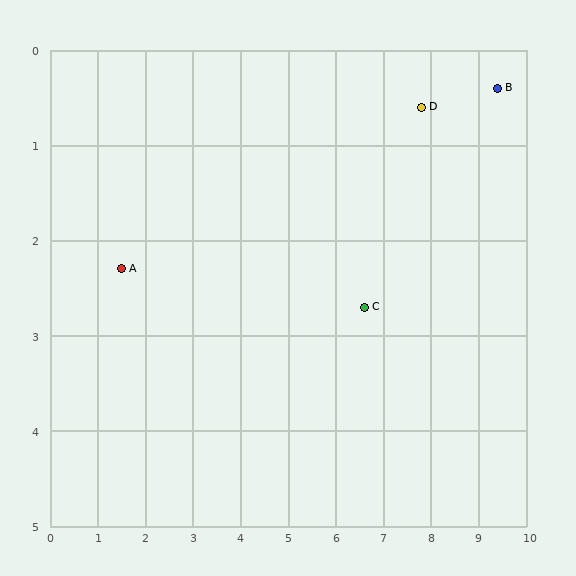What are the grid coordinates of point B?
Point B is at approximately (9.4, 0.4).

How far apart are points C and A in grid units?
Points C and A are about 5.1 grid units apart.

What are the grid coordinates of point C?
Point C is at approximately (6.6, 2.7).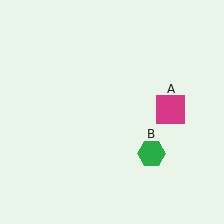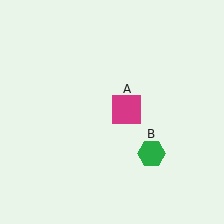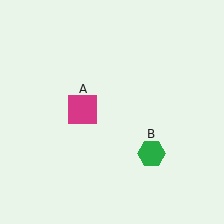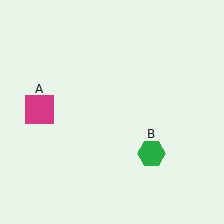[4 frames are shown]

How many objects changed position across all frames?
1 object changed position: magenta square (object A).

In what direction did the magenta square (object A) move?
The magenta square (object A) moved left.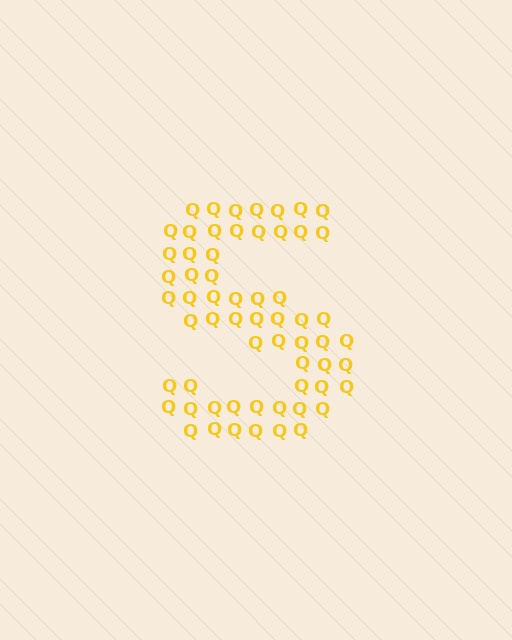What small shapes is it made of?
It is made of small letter Q's.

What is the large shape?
The large shape is the letter S.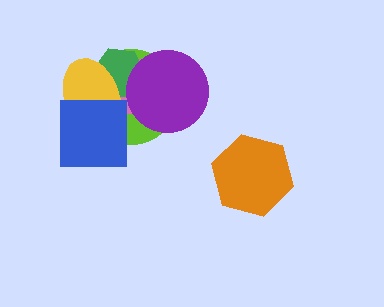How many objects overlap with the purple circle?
3 objects overlap with the purple circle.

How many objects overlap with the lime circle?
5 objects overlap with the lime circle.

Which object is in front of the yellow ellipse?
The blue square is in front of the yellow ellipse.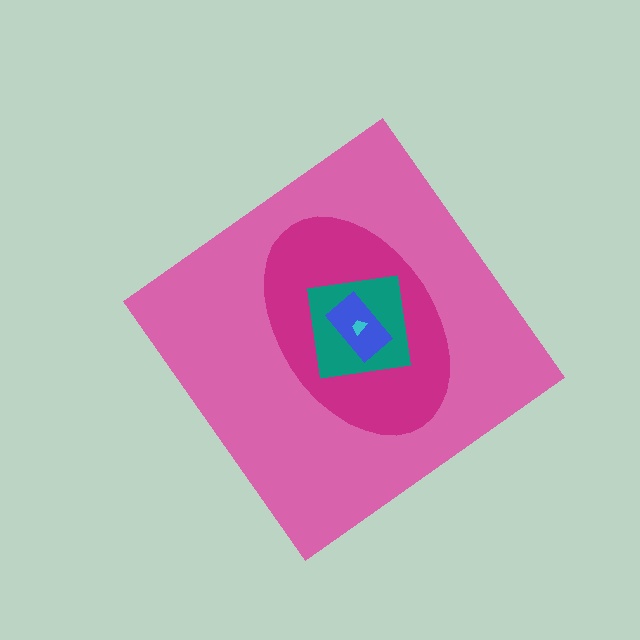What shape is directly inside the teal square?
The blue rectangle.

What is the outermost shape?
The pink diamond.